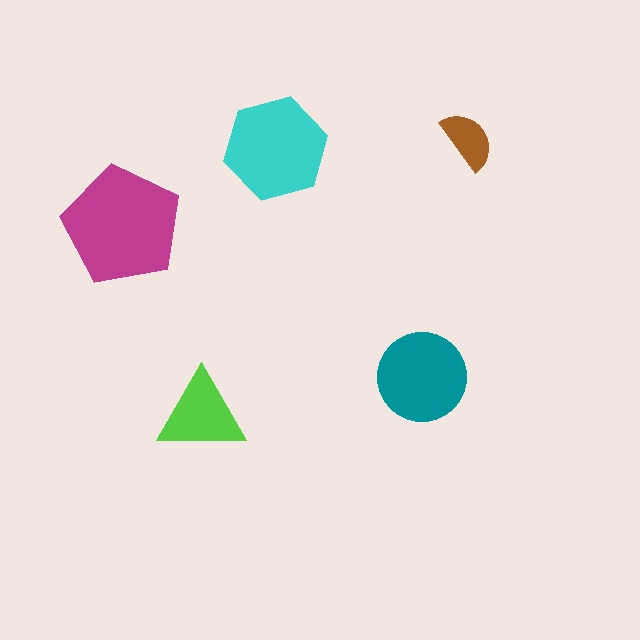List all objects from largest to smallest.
The magenta pentagon, the cyan hexagon, the teal circle, the lime triangle, the brown semicircle.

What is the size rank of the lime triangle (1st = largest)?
4th.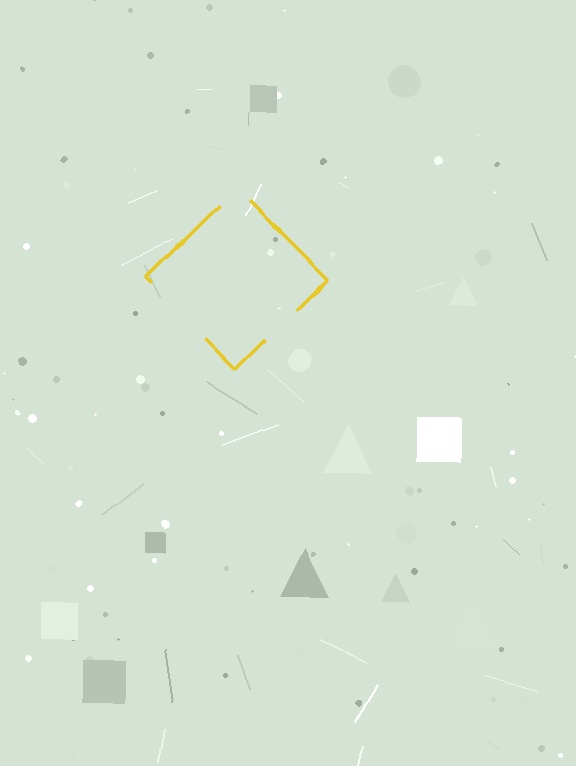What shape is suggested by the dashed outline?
The dashed outline suggests a diamond.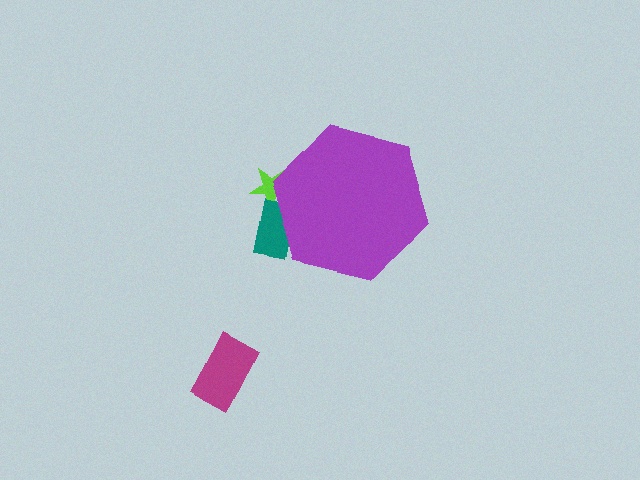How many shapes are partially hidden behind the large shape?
2 shapes are partially hidden.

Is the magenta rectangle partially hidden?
No, the magenta rectangle is fully visible.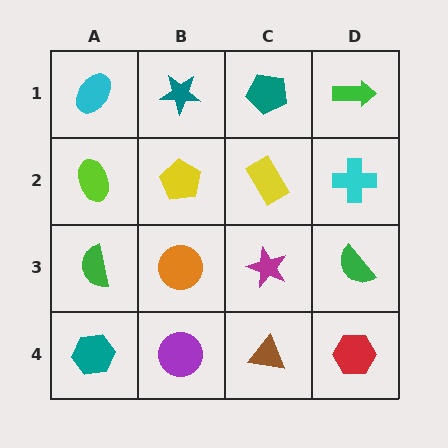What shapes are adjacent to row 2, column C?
A teal pentagon (row 1, column C), a magenta star (row 3, column C), a yellow pentagon (row 2, column B), a cyan cross (row 2, column D).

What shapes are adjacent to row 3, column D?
A cyan cross (row 2, column D), a red hexagon (row 4, column D), a magenta star (row 3, column C).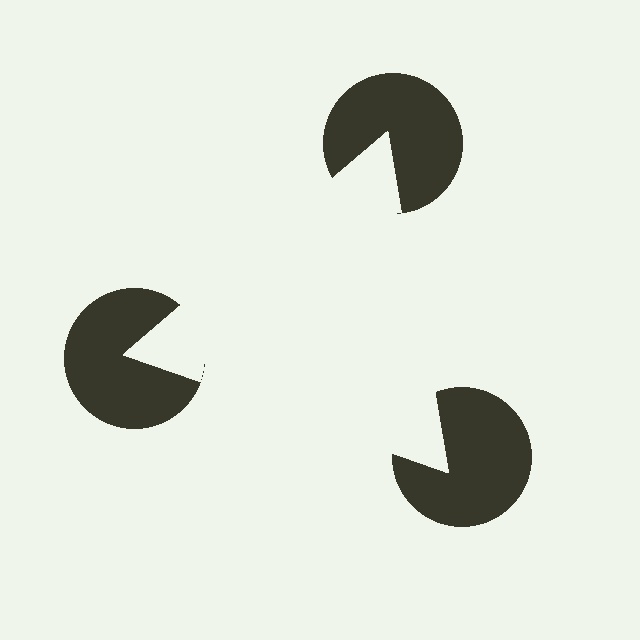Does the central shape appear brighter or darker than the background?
It typically appears slightly brighter than the background, even though no actual brightness change is drawn.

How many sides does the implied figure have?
3 sides.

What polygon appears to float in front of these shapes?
An illusory triangle — its edges are inferred from the aligned wedge cuts in the pac-man discs, not physically drawn.